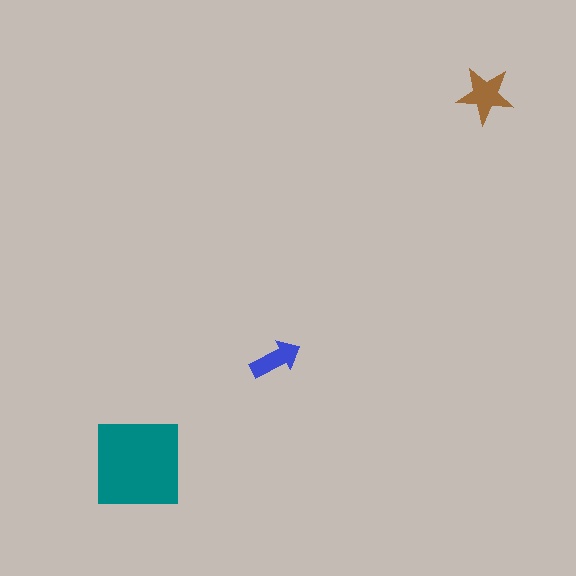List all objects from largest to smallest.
The teal square, the brown star, the blue arrow.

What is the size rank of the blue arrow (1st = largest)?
3rd.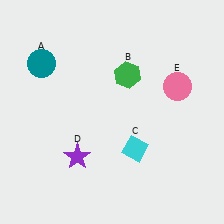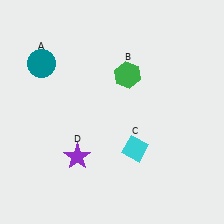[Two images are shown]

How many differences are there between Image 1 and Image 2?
There is 1 difference between the two images.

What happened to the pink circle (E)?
The pink circle (E) was removed in Image 2. It was in the top-right area of Image 1.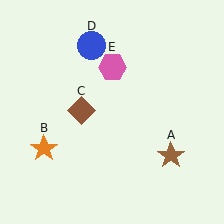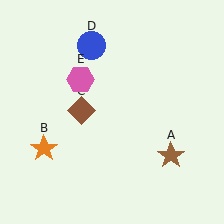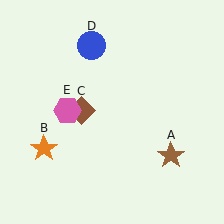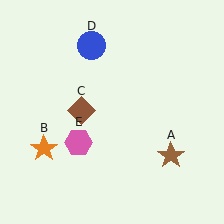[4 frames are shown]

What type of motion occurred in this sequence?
The pink hexagon (object E) rotated counterclockwise around the center of the scene.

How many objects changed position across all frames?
1 object changed position: pink hexagon (object E).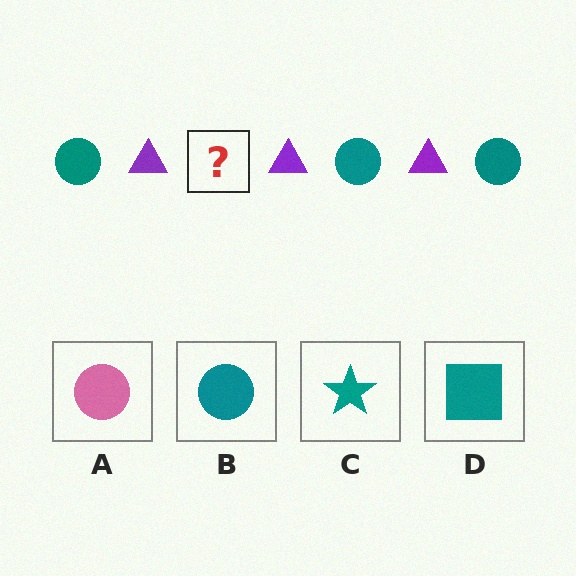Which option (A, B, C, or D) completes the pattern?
B.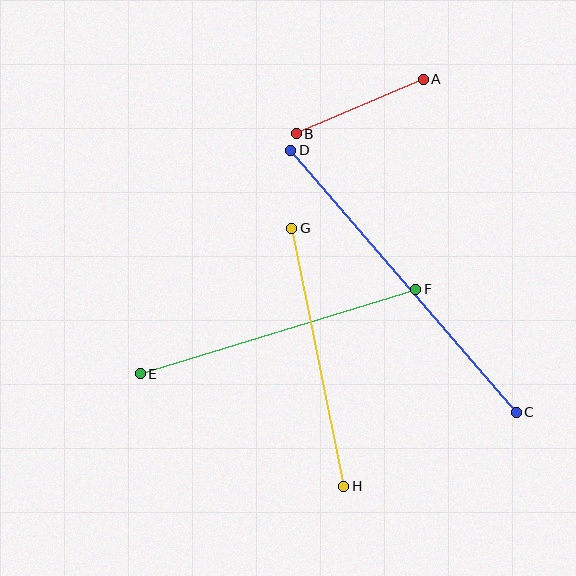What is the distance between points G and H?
The distance is approximately 263 pixels.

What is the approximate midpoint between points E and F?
The midpoint is at approximately (278, 332) pixels.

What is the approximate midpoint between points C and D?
The midpoint is at approximately (403, 281) pixels.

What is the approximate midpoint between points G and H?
The midpoint is at approximately (318, 357) pixels.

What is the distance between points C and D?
The distance is approximately 346 pixels.